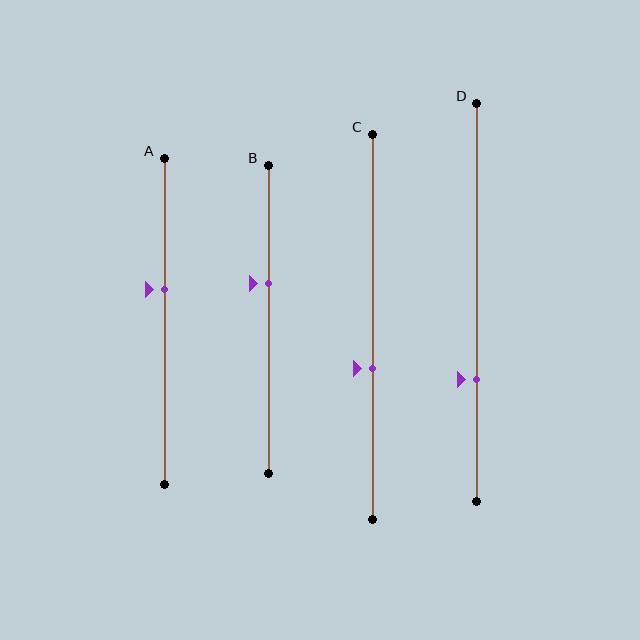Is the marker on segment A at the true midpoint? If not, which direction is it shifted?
No, the marker on segment A is shifted upward by about 10% of the segment length.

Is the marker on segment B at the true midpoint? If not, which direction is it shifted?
No, the marker on segment B is shifted upward by about 12% of the segment length.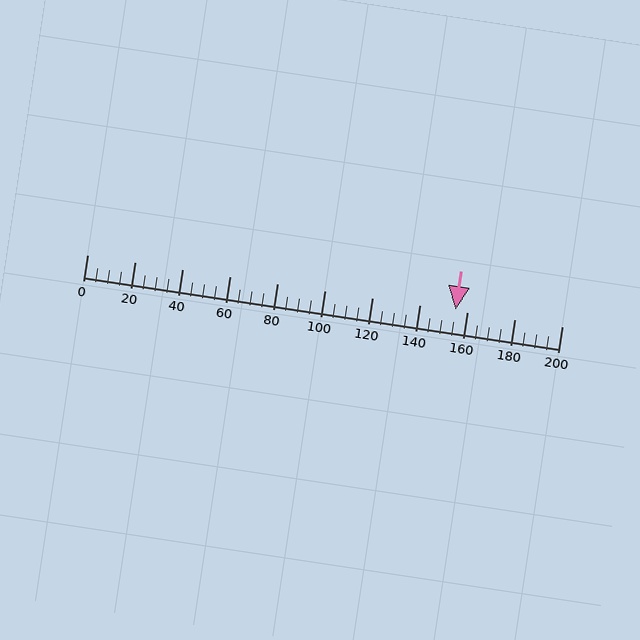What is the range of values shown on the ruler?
The ruler shows values from 0 to 200.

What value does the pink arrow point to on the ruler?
The pink arrow points to approximately 155.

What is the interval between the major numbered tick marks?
The major tick marks are spaced 20 units apart.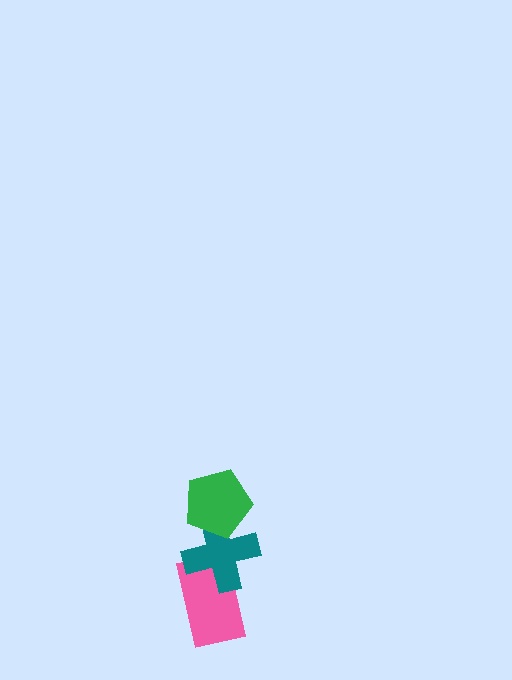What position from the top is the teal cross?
The teal cross is 2nd from the top.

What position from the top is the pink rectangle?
The pink rectangle is 3rd from the top.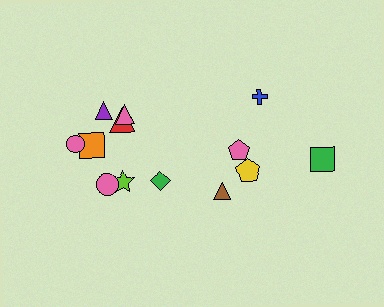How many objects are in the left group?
There are 8 objects.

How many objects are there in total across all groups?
There are 13 objects.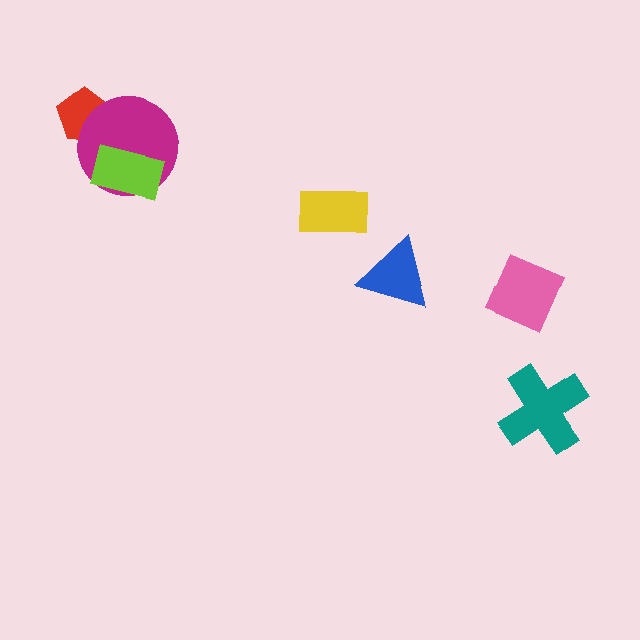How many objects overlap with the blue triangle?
0 objects overlap with the blue triangle.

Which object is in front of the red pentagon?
The magenta circle is in front of the red pentagon.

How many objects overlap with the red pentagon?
1 object overlaps with the red pentagon.